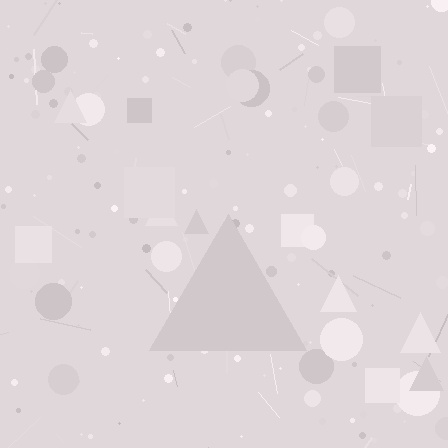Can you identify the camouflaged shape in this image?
The camouflaged shape is a triangle.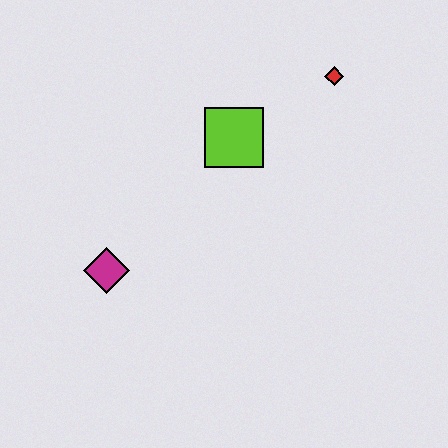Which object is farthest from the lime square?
The magenta diamond is farthest from the lime square.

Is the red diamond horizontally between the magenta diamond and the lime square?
No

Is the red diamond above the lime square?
Yes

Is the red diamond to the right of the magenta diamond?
Yes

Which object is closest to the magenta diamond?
The lime square is closest to the magenta diamond.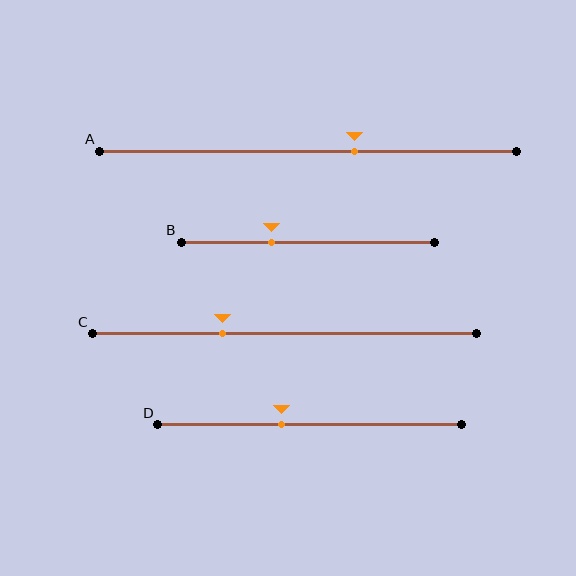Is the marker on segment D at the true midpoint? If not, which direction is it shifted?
No, the marker on segment D is shifted to the left by about 9% of the segment length.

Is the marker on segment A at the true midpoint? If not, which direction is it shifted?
No, the marker on segment A is shifted to the right by about 11% of the segment length.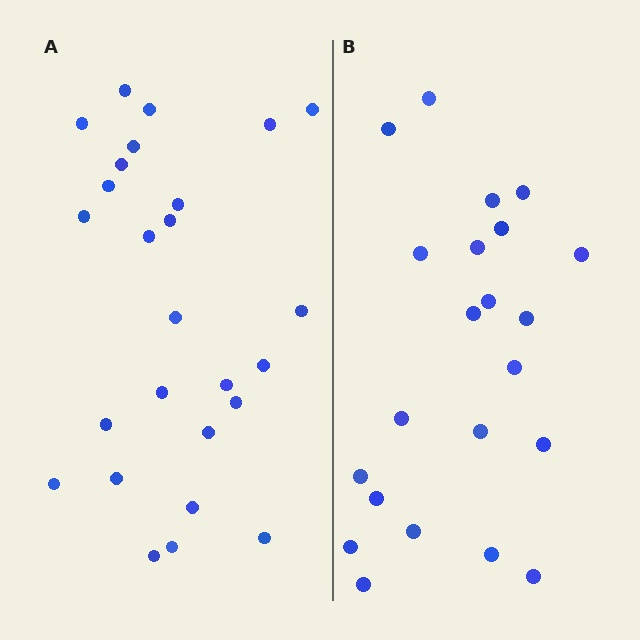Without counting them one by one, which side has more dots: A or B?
Region A (the left region) has more dots.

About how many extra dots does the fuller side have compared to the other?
Region A has about 4 more dots than region B.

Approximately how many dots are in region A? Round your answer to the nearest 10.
About 30 dots. (The exact count is 26, which rounds to 30.)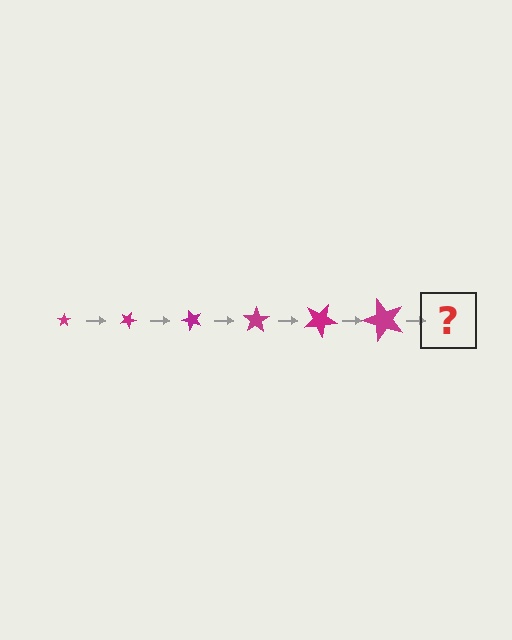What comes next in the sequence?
The next element should be a star, larger than the previous one and rotated 150 degrees from the start.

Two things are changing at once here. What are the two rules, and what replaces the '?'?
The two rules are that the star grows larger each step and it rotates 25 degrees each step. The '?' should be a star, larger than the previous one and rotated 150 degrees from the start.